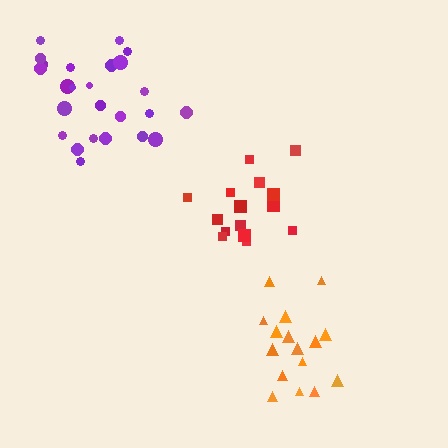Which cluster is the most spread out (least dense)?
Orange.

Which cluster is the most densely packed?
Red.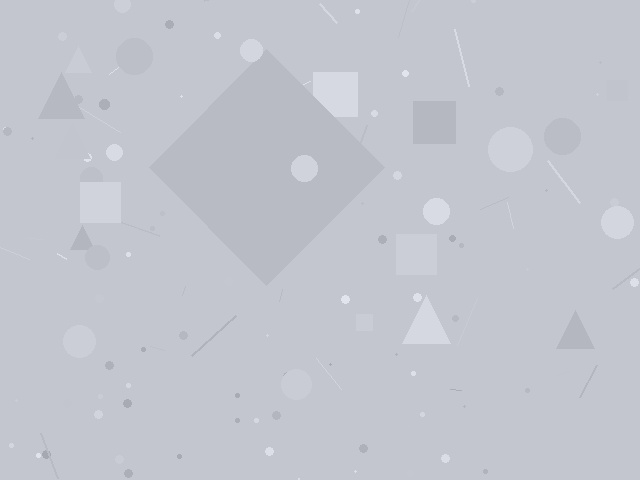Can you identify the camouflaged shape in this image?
The camouflaged shape is a diamond.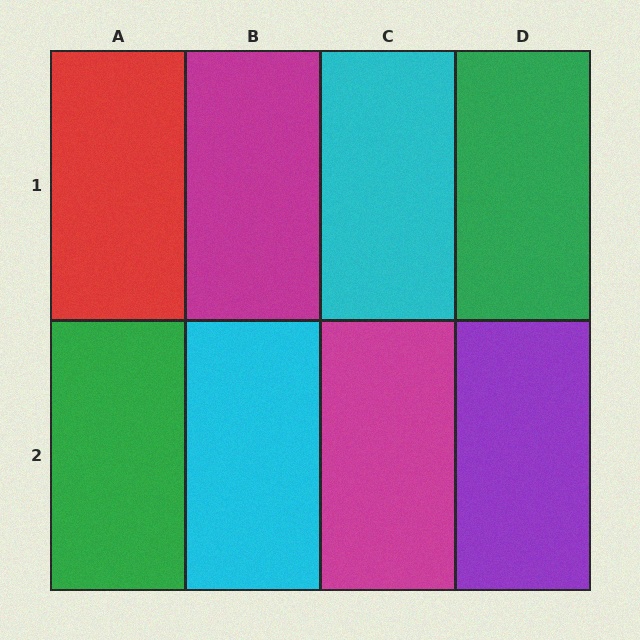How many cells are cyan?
2 cells are cyan.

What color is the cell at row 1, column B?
Magenta.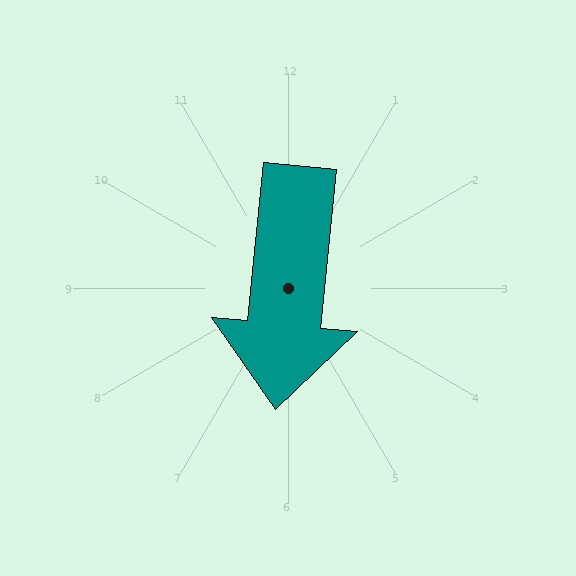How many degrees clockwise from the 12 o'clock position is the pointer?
Approximately 186 degrees.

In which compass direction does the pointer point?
South.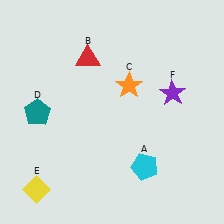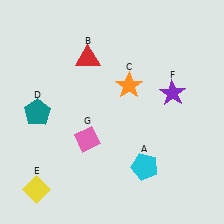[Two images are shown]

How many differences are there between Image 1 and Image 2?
There is 1 difference between the two images.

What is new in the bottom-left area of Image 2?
A pink diamond (G) was added in the bottom-left area of Image 2.